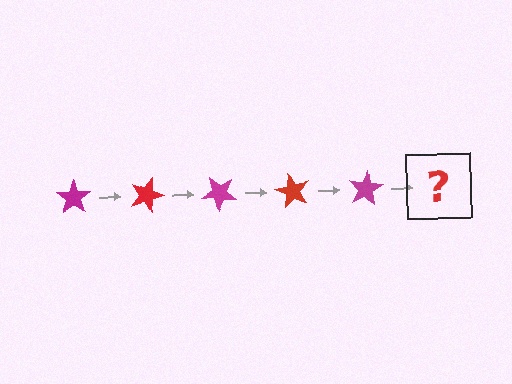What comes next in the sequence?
The next element should be a red star, rotated 100 degrees from the start.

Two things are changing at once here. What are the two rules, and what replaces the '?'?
The two rules are that it rotates 20 degrees each step and the color cycles through magenta and red. The '?' should be a red star, rotated 100 degrees from the start.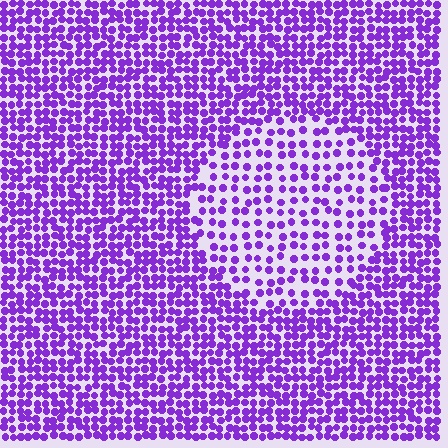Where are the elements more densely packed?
The elements are more densely packed outside the circle boundary.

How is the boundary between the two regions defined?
The boundary is defined by a change in element density (approximately 1.9x ratio). All elements are the same color, size, and shape.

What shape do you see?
I see a circle.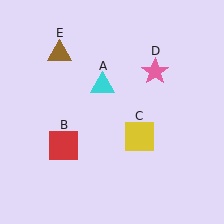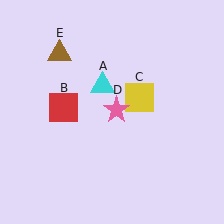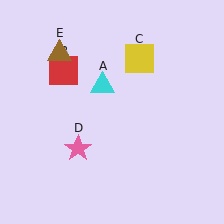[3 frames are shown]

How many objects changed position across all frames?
3 objects changed position: red square (object B), yellow square (object C), pink star (object D).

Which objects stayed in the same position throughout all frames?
Cyan triangle (object A) and brown triangle (object E) remained stationary.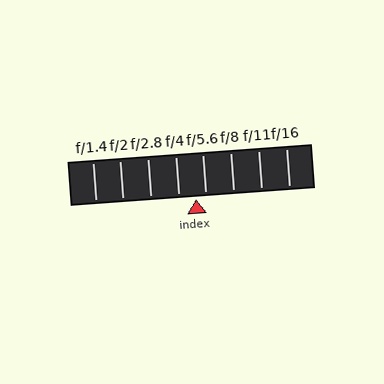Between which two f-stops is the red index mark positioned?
The index mark is between f/4 and f/5.6.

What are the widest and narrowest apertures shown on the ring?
The widest aperture shown is f/1.4 and the narrowest is f/16.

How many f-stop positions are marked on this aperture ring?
There are 8 f-stop positions marked.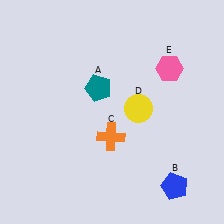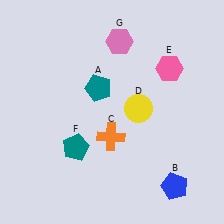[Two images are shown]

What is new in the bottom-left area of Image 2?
A teal pentagon (F) was added in the bottom-left area of Image 2.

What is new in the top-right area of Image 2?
A pink hexagon (G) was added in the top-right area of Image 2.